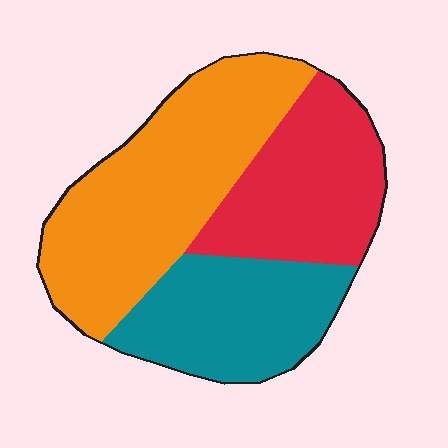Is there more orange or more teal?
Orange.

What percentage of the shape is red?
Red takes up about one quarter (1/4) of the shape.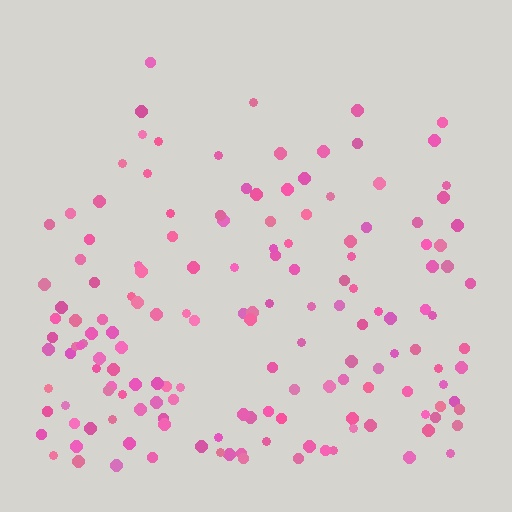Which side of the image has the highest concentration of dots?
The bottom.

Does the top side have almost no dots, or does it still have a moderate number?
Still a moderate number, just noticeably fewer than the bottom.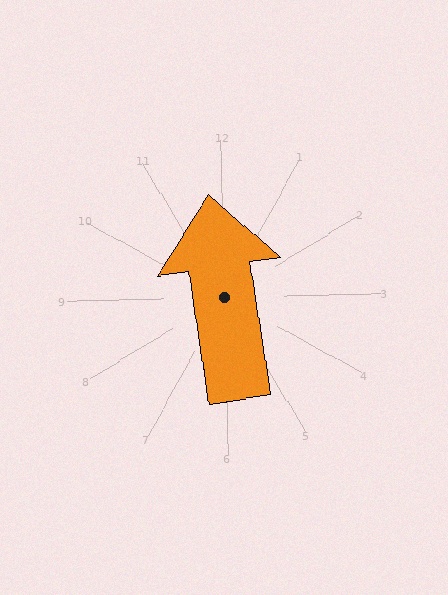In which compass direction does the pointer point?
North.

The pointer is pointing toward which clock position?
Roughly 12 o'clock.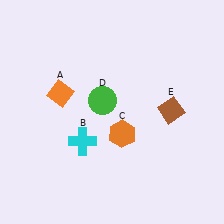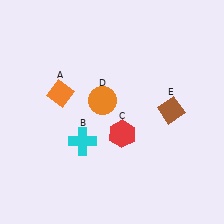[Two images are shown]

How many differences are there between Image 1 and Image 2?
There are 2 differences between the two images.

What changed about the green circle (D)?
In Image 1, D is green. In Image 2, it changed to orange.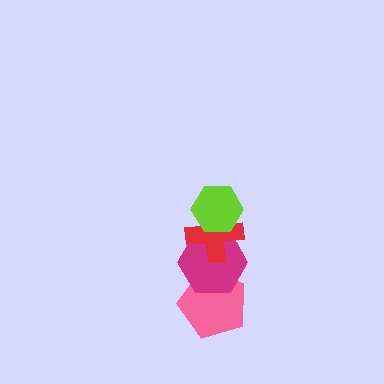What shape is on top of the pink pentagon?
The magenta hexagon is on top of the pink pentagon.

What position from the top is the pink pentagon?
The pink pentagon is 4th from the top.